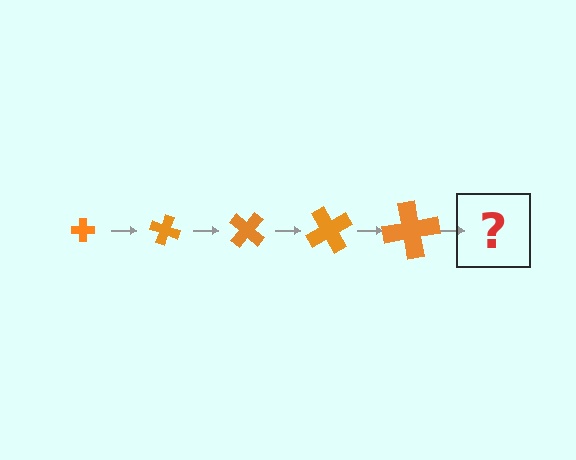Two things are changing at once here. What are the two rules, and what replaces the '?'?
The two rules are that the cross grows larger each step and it rotates 20 degrees each step. The '?' should be a cross, larger than the previous one and rotated 100 degrees from the start.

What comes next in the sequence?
The next element should be a cross, larger than the previous one and rotated 100 degrees from the start.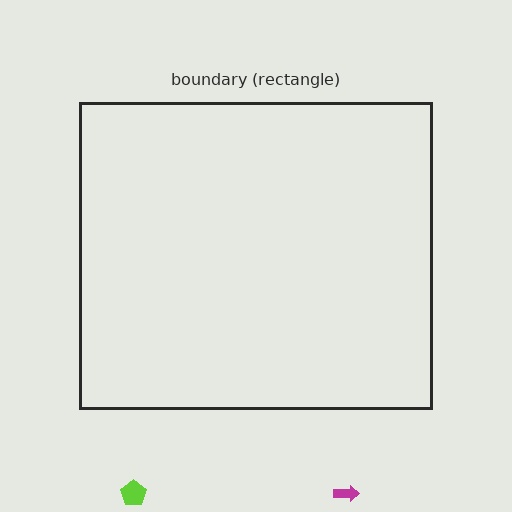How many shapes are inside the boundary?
0 inside, 2 outside.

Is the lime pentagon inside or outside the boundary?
Outside.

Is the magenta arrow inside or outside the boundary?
Outside.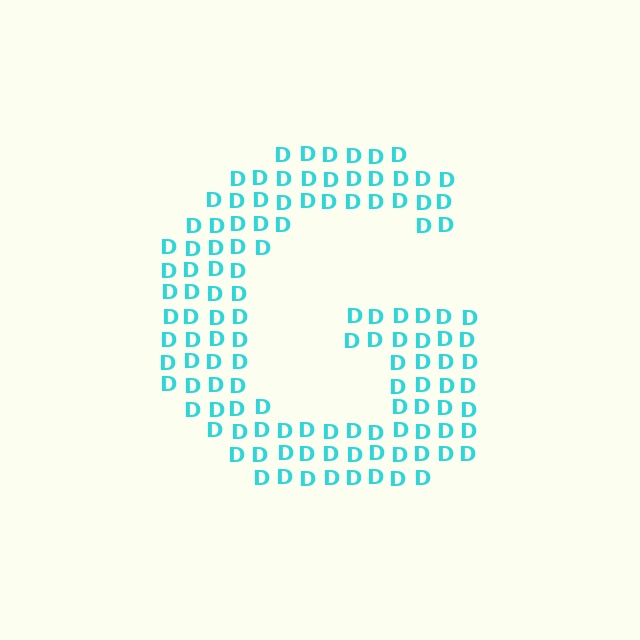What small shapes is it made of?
It is made of small letter D's.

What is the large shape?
The large shape is the letter G.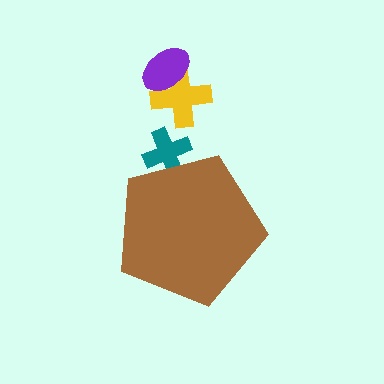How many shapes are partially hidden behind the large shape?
1 shape is partially hidden.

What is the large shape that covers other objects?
A brown pentagon.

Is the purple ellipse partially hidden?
No, the purple ellipse is fully visible.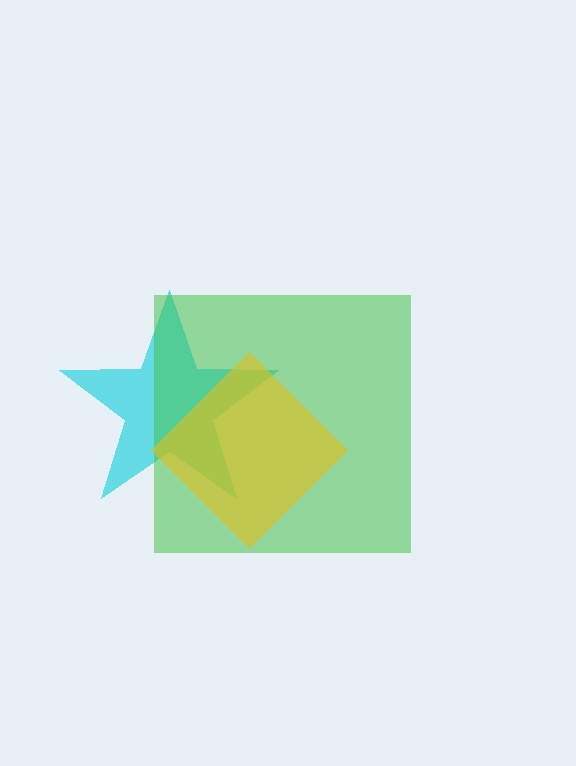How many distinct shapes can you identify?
There are 3 distinct shapes: a cyan star, a green square, a yellow diamond.